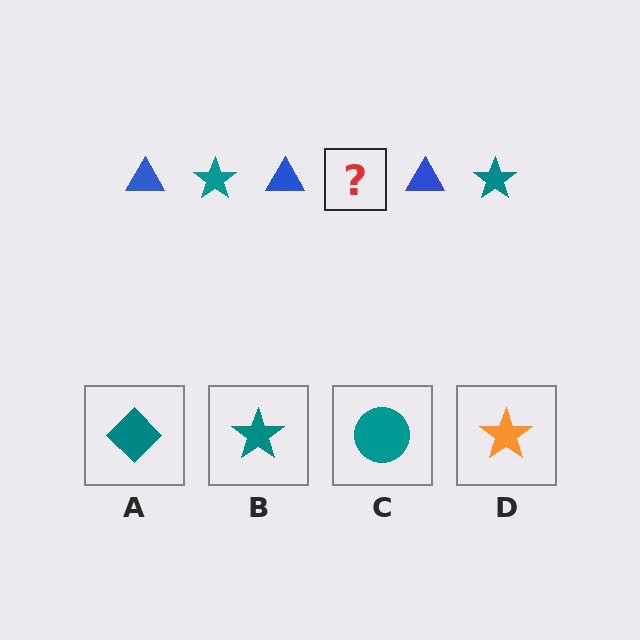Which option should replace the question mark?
Option B.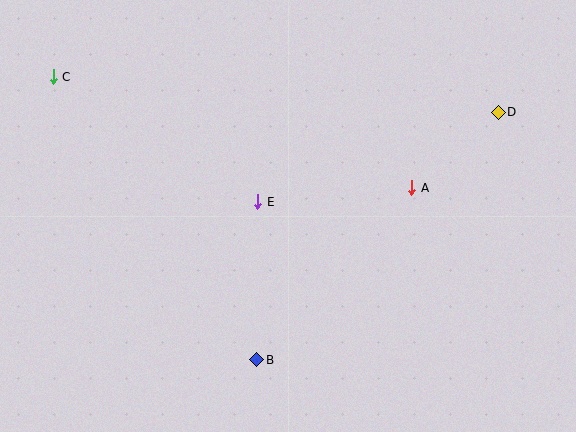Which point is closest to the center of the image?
Point E at (258, 202) is closest to the center.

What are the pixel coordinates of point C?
Point C is at (53, 77).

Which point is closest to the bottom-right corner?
Point A is closest to the bottom-right corner.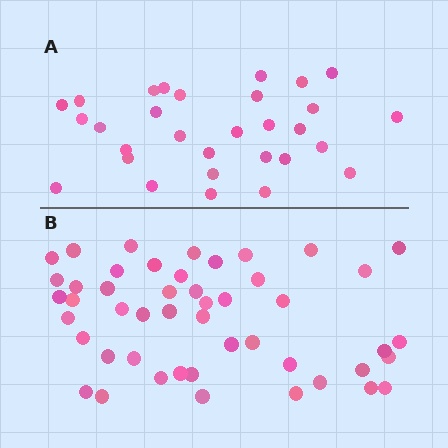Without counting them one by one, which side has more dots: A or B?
Region B (the bottom region) has more dots.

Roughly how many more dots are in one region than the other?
Region B has approximately 20 more dots than region A.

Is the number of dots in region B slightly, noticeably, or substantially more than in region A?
Region B has substantially more. The ratio is roughly 1.6 to 1.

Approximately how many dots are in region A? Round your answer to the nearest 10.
About 30 dots.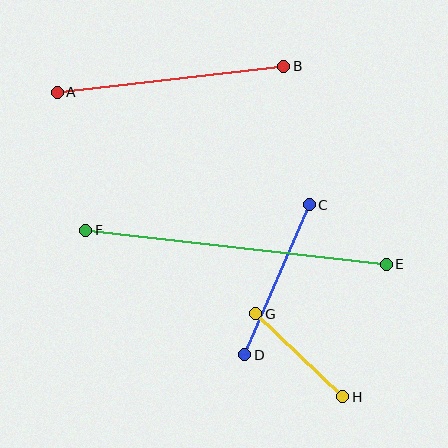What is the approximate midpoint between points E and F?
The midpoint is at approximately (236, 247) pixels.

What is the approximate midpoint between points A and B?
The midpoint is at approximately (171, 79) pixels.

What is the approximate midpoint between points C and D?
The midpoint is at approximately (277, 280) pixels.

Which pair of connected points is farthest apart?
Points E and F are farthest apart.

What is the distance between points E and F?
The distance is approximately 302 pixels.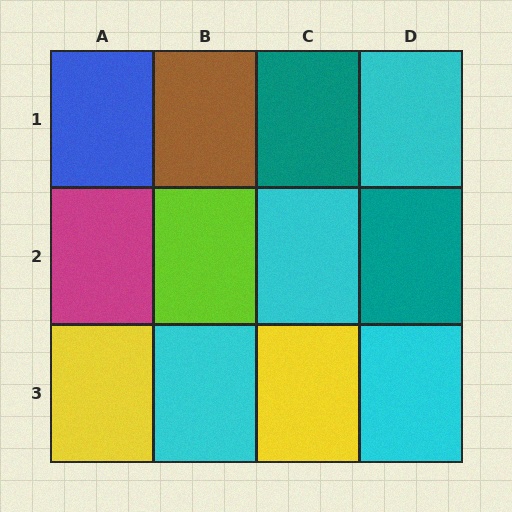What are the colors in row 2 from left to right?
Magenta, lime, cyan, teal.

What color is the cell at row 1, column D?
Cyan.